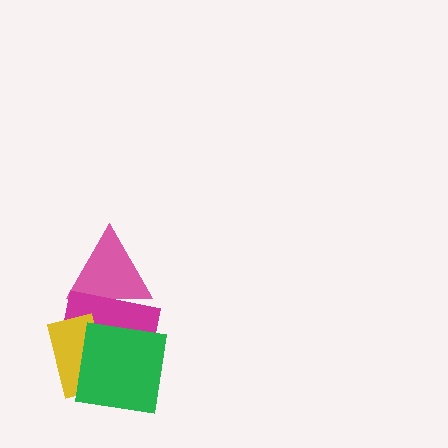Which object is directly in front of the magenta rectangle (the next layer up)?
The yellow rectangle is directly in front of the magenta rectangle.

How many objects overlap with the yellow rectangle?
2 objects overlap with the yellow rectangle.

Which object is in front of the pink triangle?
The magenta rectangle is in front of the pink triangle.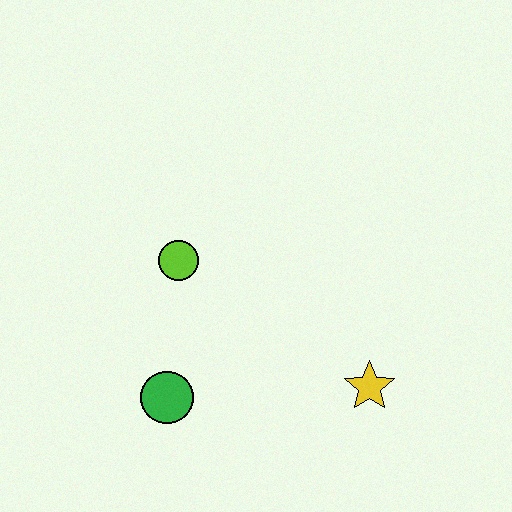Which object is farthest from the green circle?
The yellow star is farthest from the green circle.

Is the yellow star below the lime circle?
Yes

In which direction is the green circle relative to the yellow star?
The green circle is to the left of the yellow star.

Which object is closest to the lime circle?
The green circle is closest to the lime circle.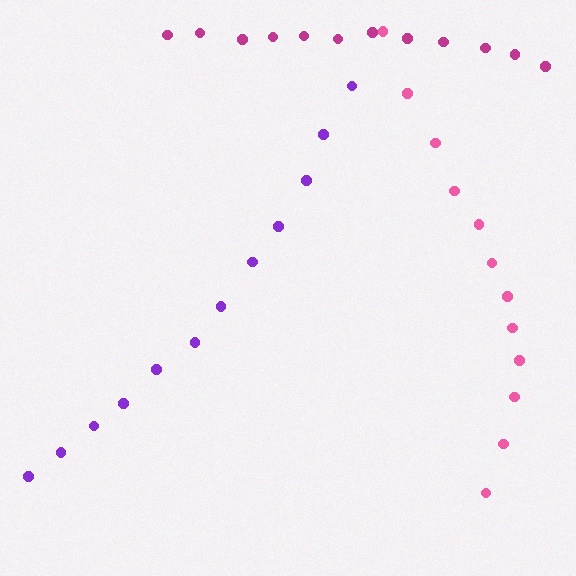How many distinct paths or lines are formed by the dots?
There are 3 distinct paths.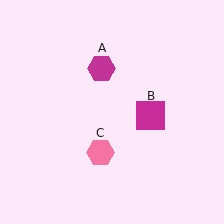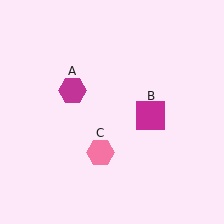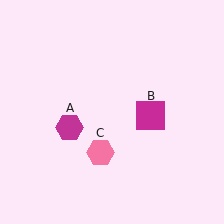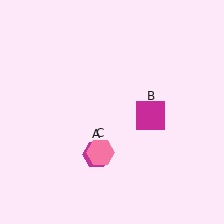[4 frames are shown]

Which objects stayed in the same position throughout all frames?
Magenta square (object B) and pink hexagon (object C) remained stationary.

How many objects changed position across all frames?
1 object changed position: magenta hexagon (object A).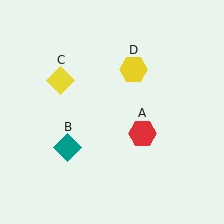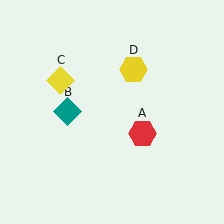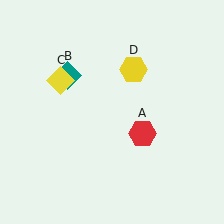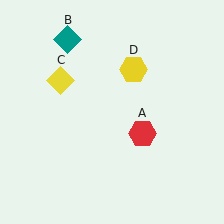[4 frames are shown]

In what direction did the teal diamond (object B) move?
The teal diamond (object B) moved up.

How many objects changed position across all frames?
1 object changed position: teal diamond (object B).